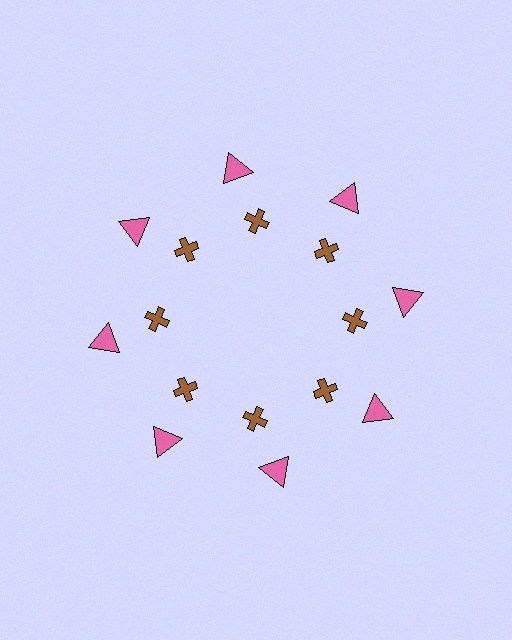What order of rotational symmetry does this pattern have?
This pattern has 8-fold rotational symmetry.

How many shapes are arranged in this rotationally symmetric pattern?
There are 16 shapes, arranged in 8 groups of 2.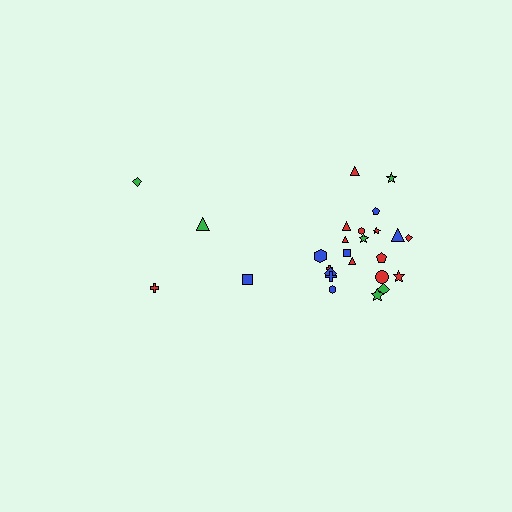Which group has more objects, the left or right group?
The right group.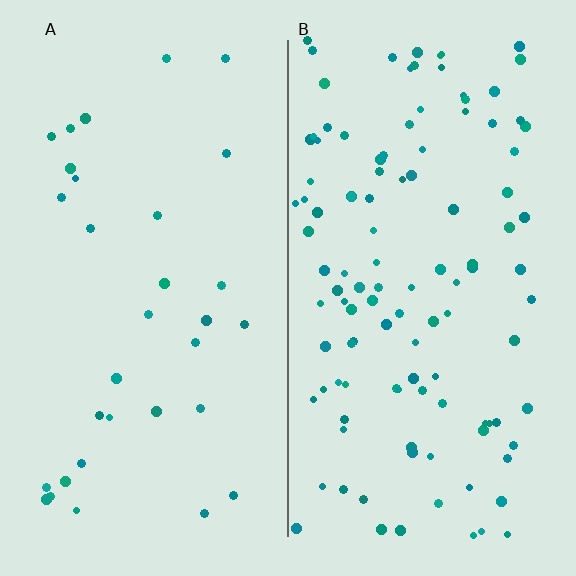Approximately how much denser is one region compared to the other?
Approximately 3.5× — region B over region A.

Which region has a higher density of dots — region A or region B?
B (the right).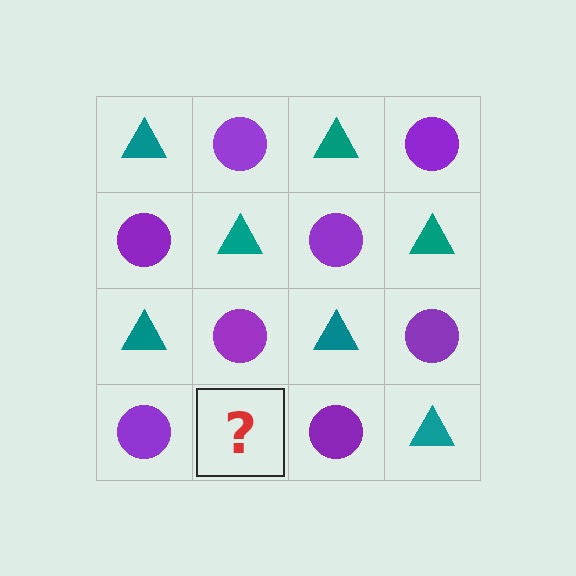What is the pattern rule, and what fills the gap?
The rule is that it alternates teal triangle and purple circle in a checkerboard pattern. The gap should be filled with a teal triangle.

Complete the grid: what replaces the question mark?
The question mark should be replaced with a teal triangle.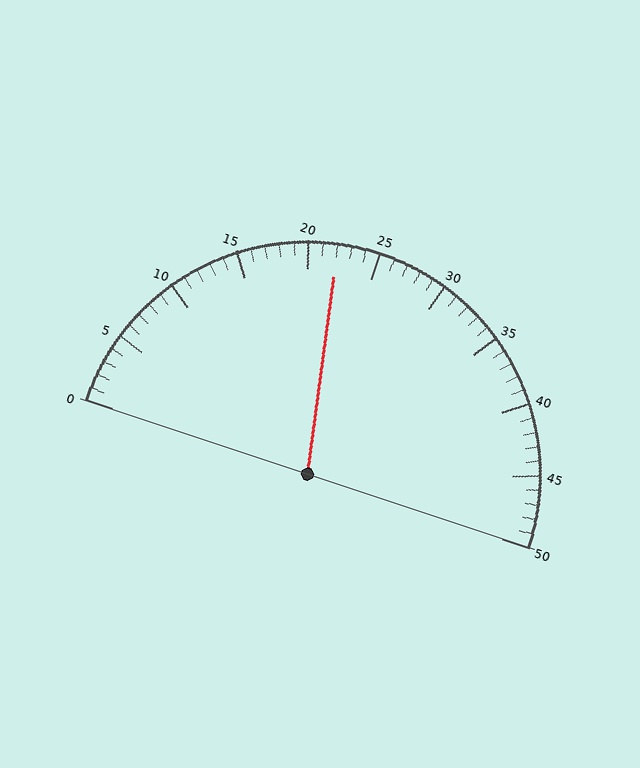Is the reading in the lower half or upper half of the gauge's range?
The reading is in the lower half of the range (0 to 50).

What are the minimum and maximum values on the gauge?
The gauge ranges from 0 to 50.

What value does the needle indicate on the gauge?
The needle indicates approximately 22.